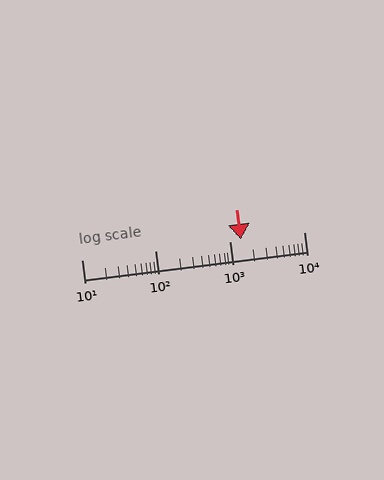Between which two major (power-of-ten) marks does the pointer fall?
The pointer is between 1000 and 10000.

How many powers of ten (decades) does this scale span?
The scale spans 3 decades, from 10 to 10000.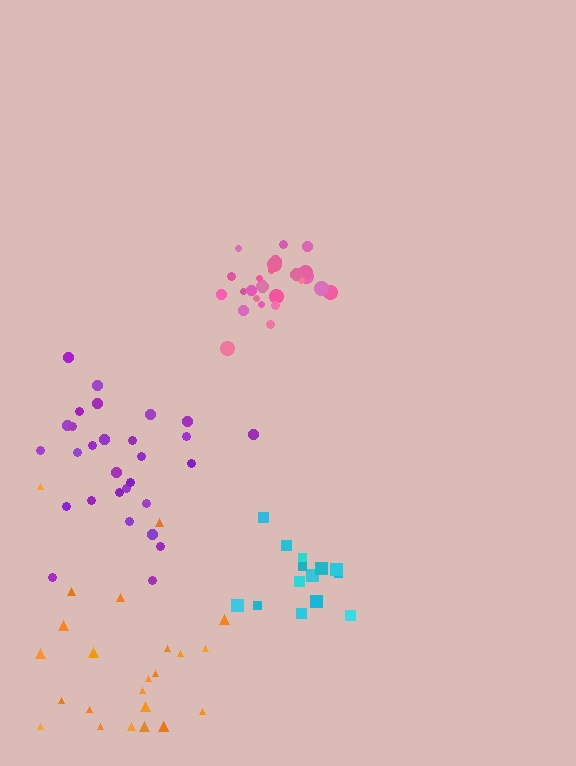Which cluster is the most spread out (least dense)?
Orange.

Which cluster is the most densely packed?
Pink.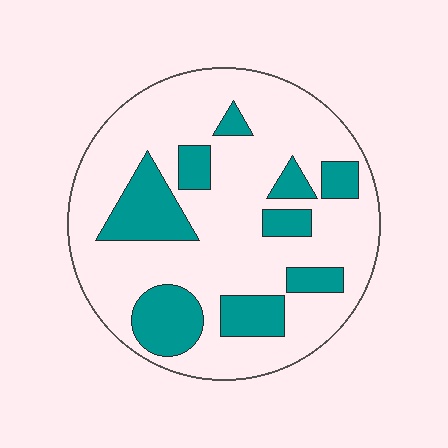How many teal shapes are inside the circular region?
9.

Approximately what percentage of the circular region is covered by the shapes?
Approximately 25%.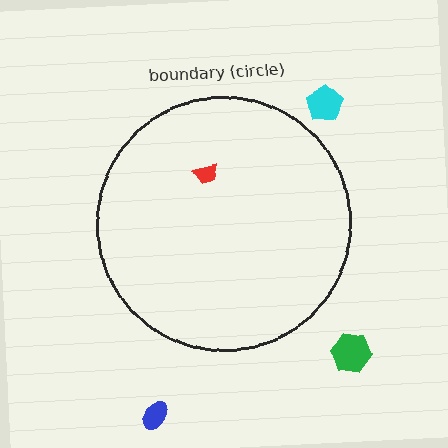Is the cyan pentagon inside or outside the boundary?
Outside.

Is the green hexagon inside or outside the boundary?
Outside.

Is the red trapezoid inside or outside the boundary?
Inside.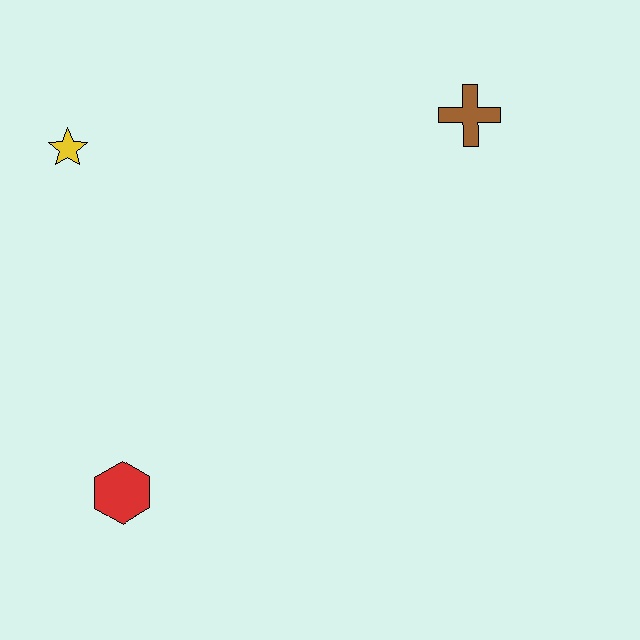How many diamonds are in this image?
There are no diamonds.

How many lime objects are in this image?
There are no lime objects.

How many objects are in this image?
There are 3 objects.